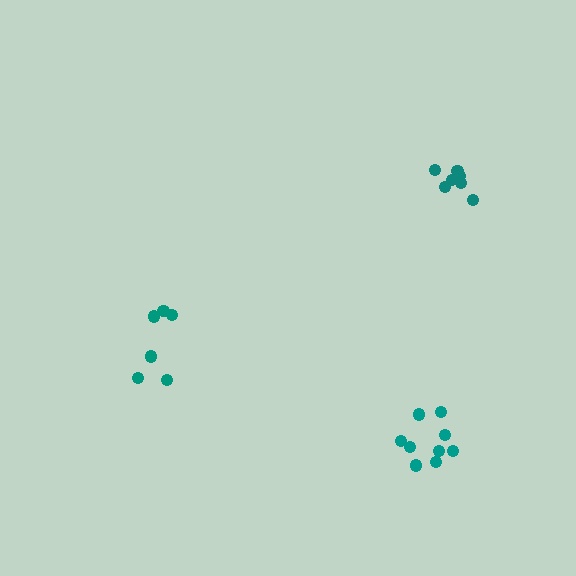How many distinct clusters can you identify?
There are 3 distinct clusters.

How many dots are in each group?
Group 1: 9 dots, Group 2: 7 dots, Group 3: 6 dots (22 total).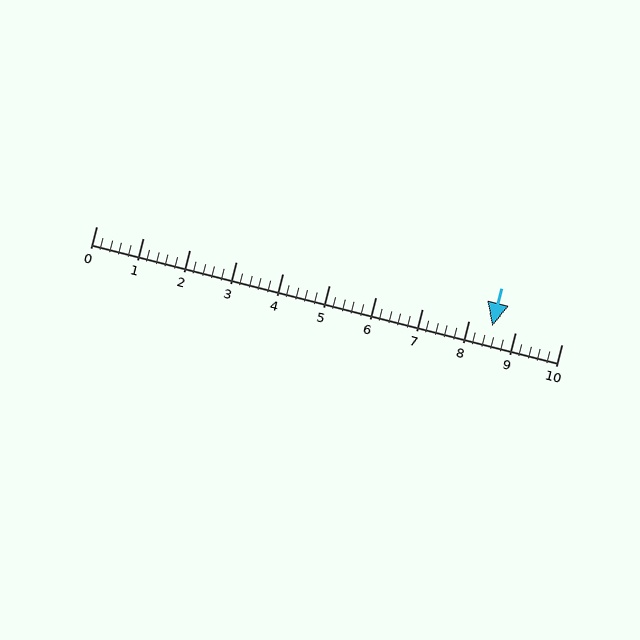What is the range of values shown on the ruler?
The ruler shows values from 0 to 10.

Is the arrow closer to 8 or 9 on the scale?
The arrow is closer to 9.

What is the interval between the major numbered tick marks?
The major tick marks are spaced 1 units apart.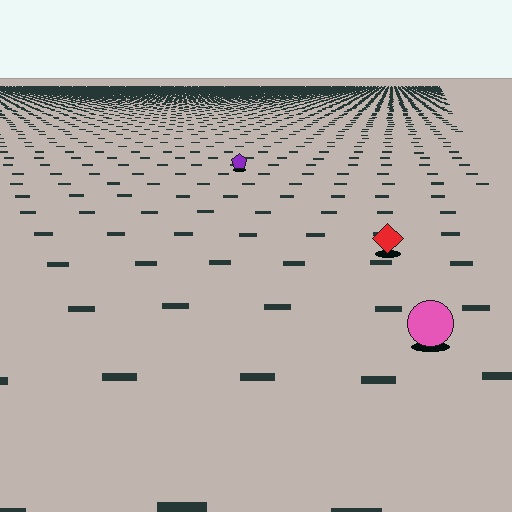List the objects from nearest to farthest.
From nearest to farthest: the pink circle, the red diamond, the purple pentagon.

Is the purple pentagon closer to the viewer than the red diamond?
No. The red diamond is closer — you can tell from the texture gradient: the ground texture is coarser near it.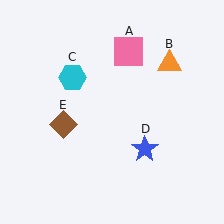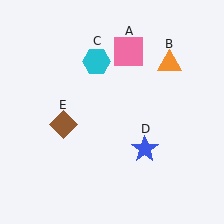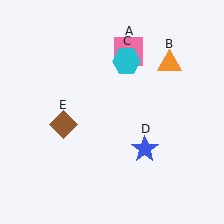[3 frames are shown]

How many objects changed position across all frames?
1 object changed position: cyan hexagon (object C).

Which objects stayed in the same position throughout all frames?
Pink square (object A) and orange triangle (object B) and blue star (object D) and brown diamond (object E) remained stationary.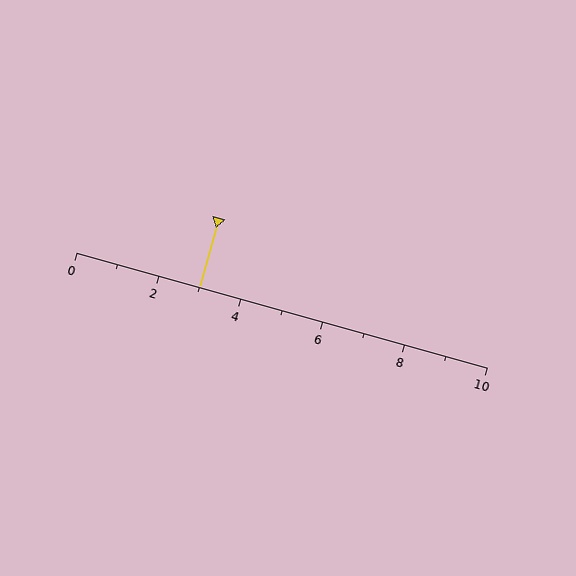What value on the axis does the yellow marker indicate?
The marker indicates approximately 3.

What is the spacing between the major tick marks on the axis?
The major ticks are spaced 2 apart.